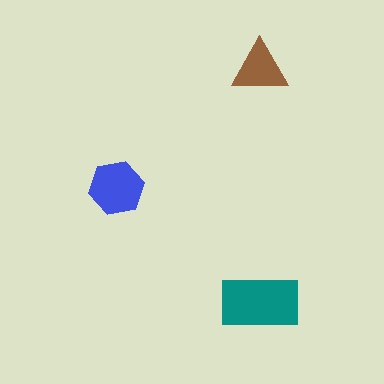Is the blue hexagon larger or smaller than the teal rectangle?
Smaller.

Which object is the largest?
The teal rectangle.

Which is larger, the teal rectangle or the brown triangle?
The teal rectangle.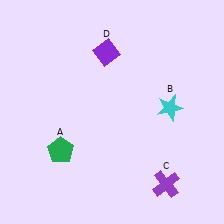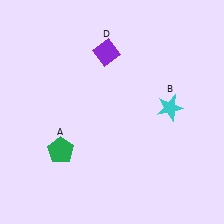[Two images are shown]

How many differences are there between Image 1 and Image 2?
There is 1 difference between the two images.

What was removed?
The purple cross (C) was removed in Image 2.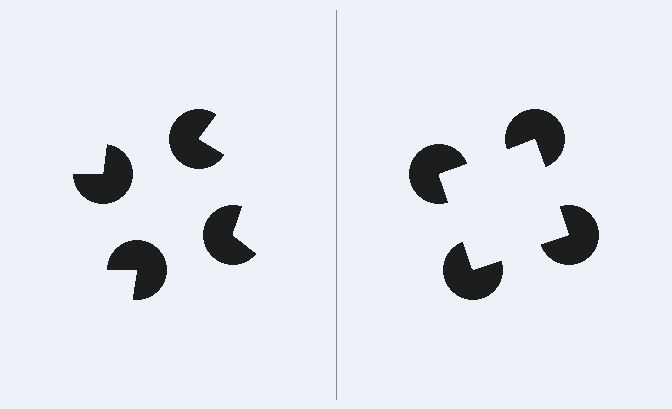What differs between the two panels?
The pac-man discs are positioned identically on both sides; only the wedge orientations differ. On the right they align to a square; on the left they are misaligned.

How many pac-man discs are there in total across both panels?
8 — 4 on each side.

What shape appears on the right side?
An illusory square.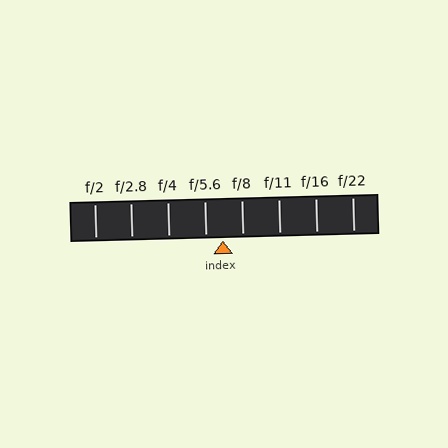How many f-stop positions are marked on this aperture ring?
There are 8 f-stop positions marked.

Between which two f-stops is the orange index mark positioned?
The index mark is between f/5.6 and f/8.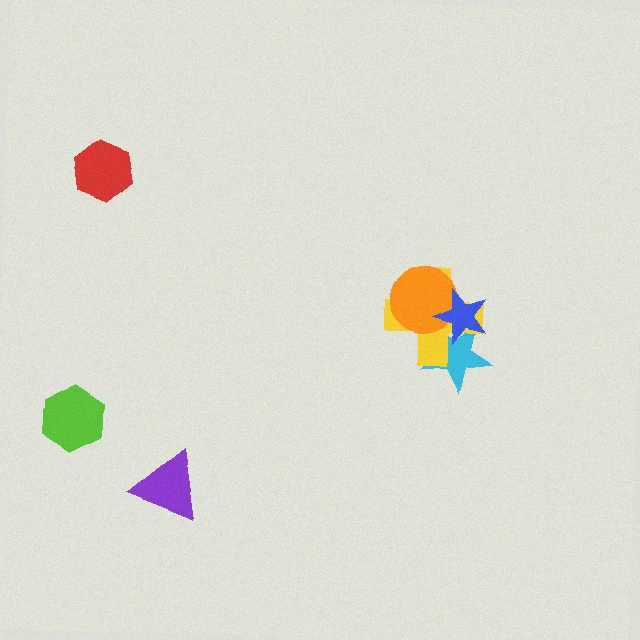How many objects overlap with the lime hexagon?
0 objects overlap with the lime hexagon.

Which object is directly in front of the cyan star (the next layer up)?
The yellow cross is directly in front of the cyan star.